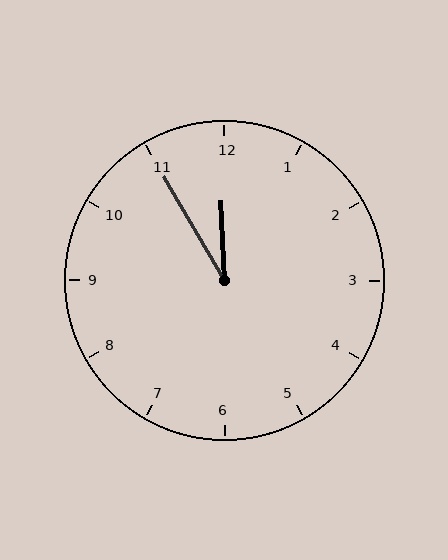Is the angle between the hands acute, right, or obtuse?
It is acute.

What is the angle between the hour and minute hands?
Approximately 28 degrees.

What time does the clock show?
11:55.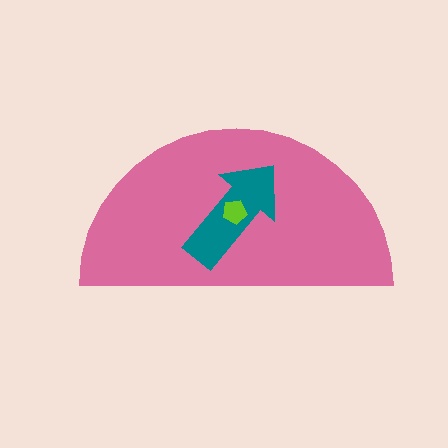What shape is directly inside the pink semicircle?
The teal arrow.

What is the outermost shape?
The pink semicircle.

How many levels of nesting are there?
3.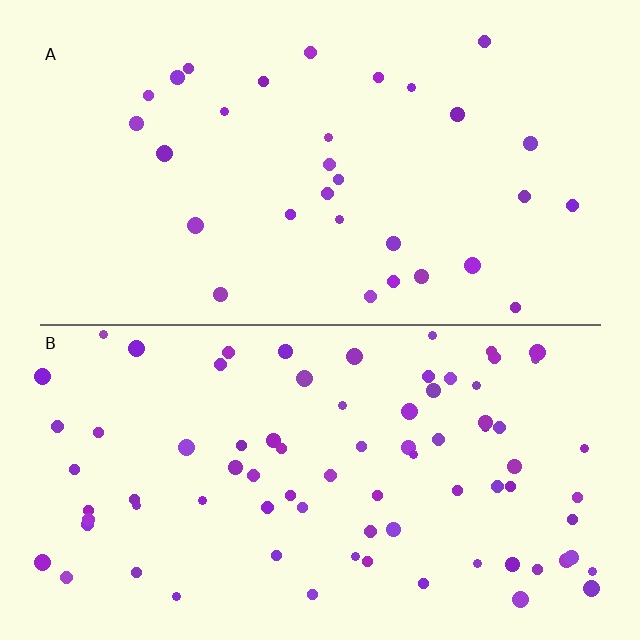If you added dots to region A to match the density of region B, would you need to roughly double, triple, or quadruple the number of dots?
Approximately double.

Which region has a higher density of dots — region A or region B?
B (the bottom).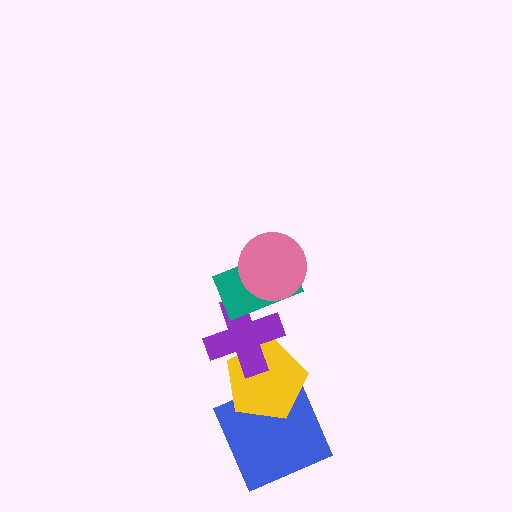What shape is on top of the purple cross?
The teal rectangle is on top of the purple cross.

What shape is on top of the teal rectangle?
The pink circle is on top of the teal rectangle.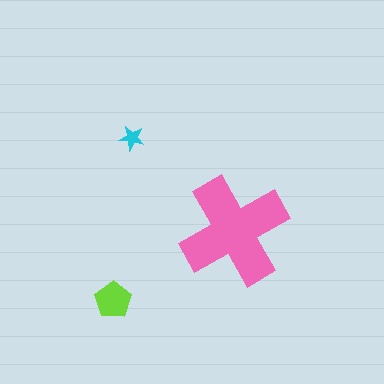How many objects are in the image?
There are 3 objects in the image.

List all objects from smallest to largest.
The cyan star, the lime pentagon, the pink cross.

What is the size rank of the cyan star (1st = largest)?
3rd.